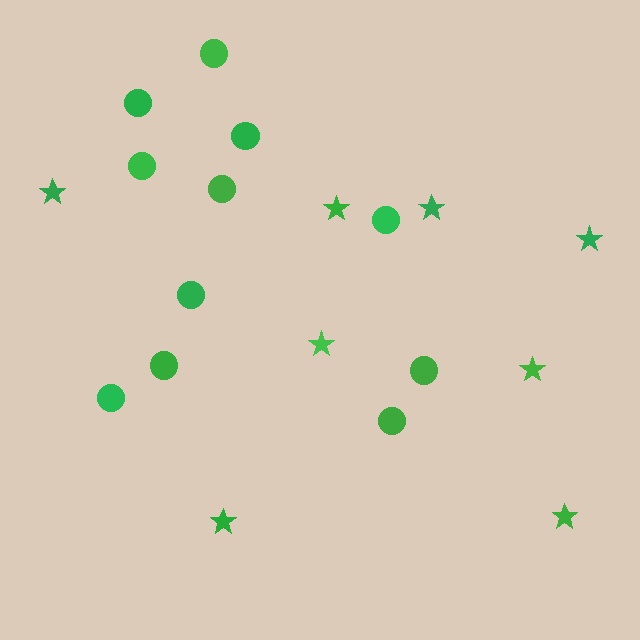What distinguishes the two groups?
There are 2 groups: one group of circles (11) and one group of stars (8).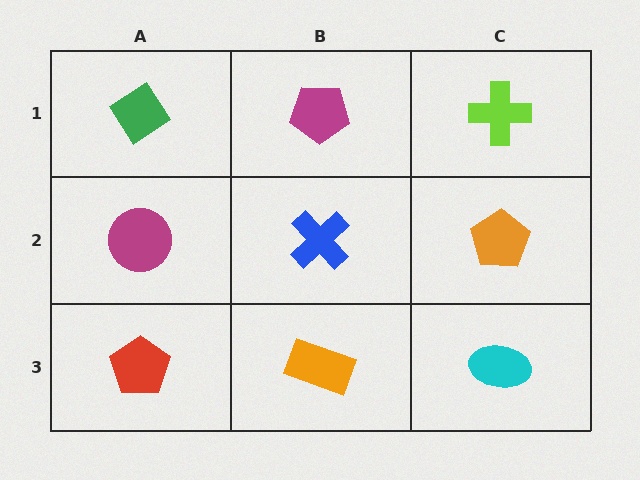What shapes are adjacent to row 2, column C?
A lime cross (row 1, column C), a cyan ellipse (row 3, column C), a blue cross (row 2, column B).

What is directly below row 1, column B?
A blue cross.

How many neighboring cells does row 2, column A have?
3.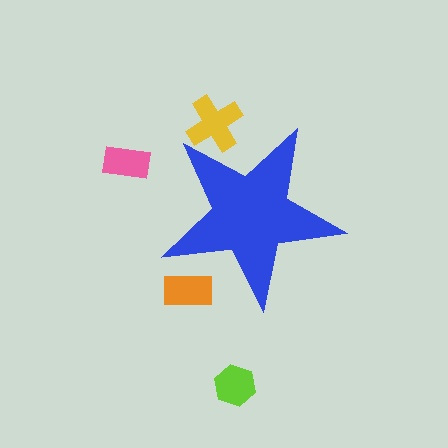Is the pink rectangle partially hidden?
No, the pink rectangle is fully visible.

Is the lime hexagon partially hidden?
No, the lime hexagon is fully visible.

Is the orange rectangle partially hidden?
Yes, the orange rectangle is partially hidden behind the blue star.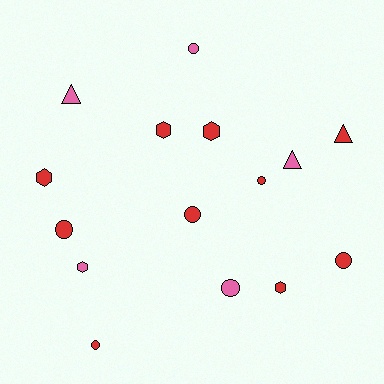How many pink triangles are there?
There are 2 pink triangles.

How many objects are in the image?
There are 15 objects.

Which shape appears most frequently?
Circle, with 7 objects.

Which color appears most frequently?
Red, with 10 objects.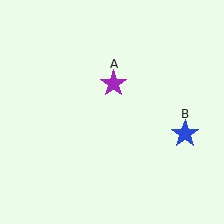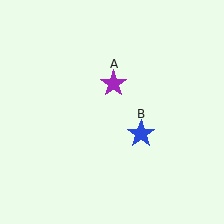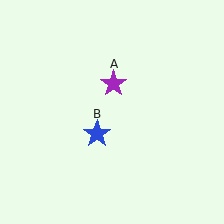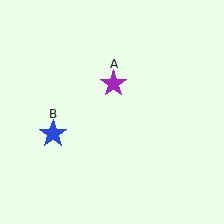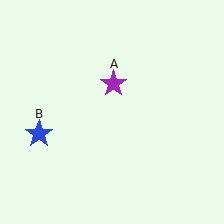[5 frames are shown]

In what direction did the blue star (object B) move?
The blue star (object B) moved left.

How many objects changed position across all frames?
1 object changed position: blue star (object B).